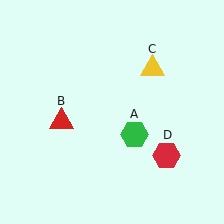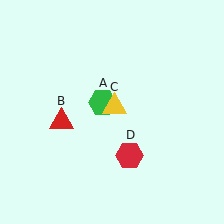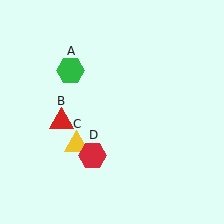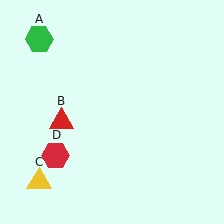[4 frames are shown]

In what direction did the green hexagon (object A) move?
The green hexagon (object A) moved up and to the left.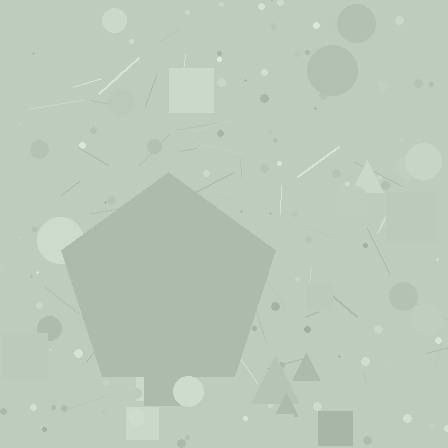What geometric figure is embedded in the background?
A pentagon is embedded in the background.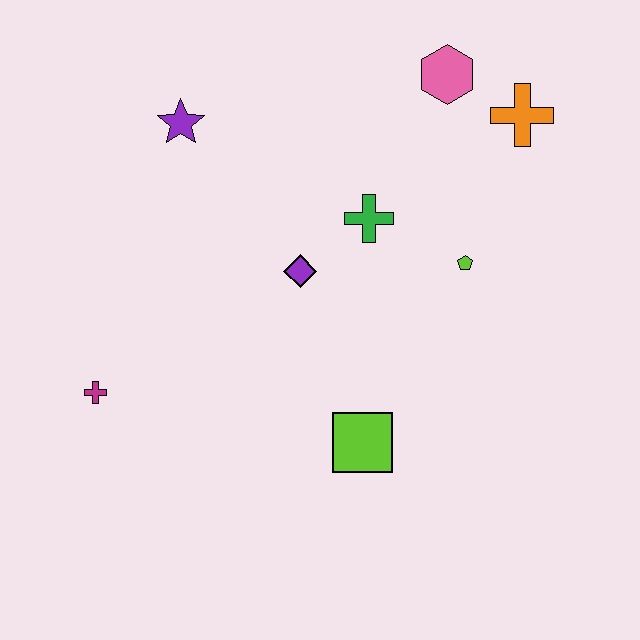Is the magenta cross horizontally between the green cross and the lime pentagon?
No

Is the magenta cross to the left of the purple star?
Yes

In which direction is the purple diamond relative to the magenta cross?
The purple diamond is to the right of the magenta cross.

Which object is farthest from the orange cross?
The magenta cross is farthest from the orange cross.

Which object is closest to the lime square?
The purple diamond is closest to the lime square.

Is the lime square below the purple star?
Yes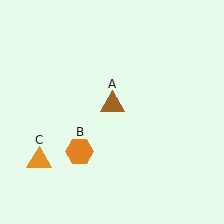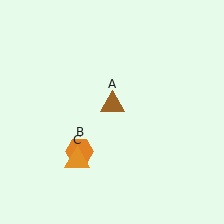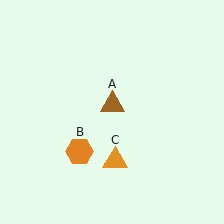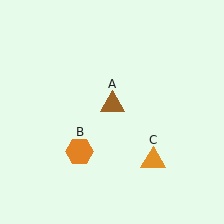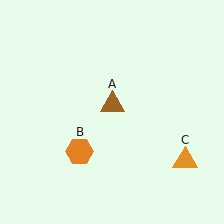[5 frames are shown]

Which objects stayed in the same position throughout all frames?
Brown triangle (object A) and orange hexagon (object B) remained stationary.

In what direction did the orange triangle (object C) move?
The orange triangle (object C) moved right.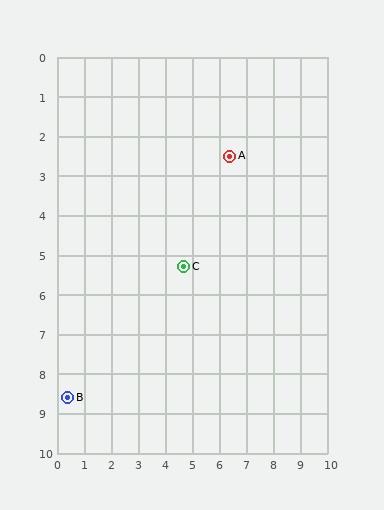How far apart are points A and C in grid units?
Points A and C are about 3.3 grid units apart.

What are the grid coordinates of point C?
Point C is at approximately (4.7, 5.3).